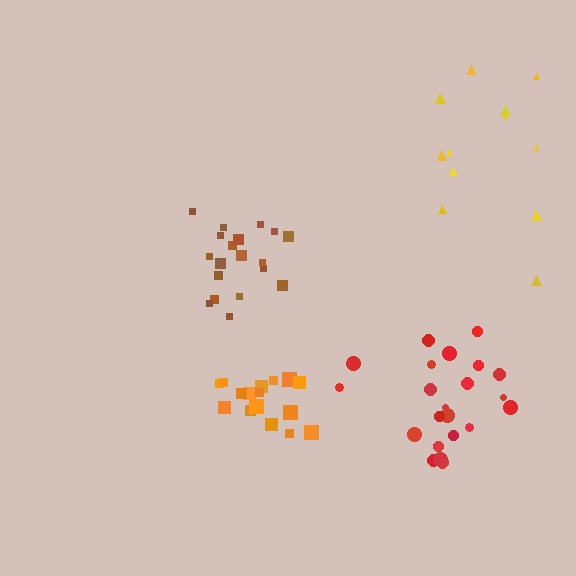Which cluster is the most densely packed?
Orange.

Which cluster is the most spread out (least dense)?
Yellow.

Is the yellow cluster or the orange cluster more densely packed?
Orange.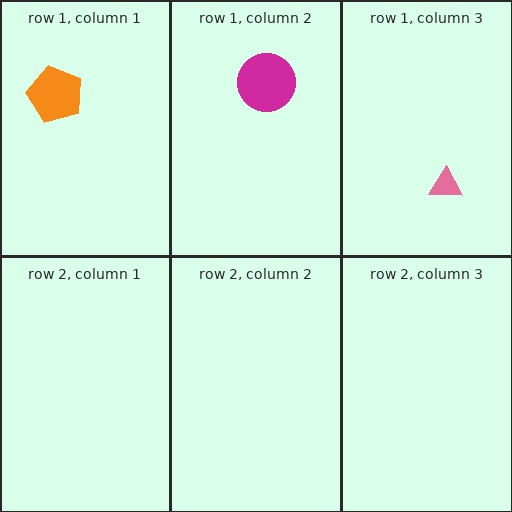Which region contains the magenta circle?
The row 1, column 2 region.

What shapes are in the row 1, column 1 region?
The orange pentagon.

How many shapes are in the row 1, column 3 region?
1.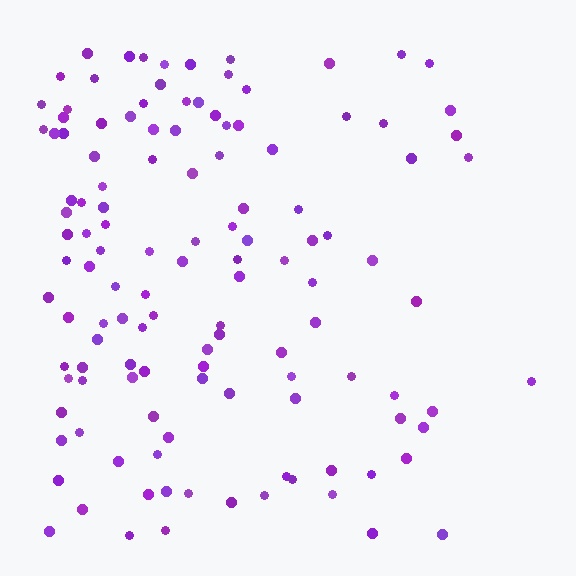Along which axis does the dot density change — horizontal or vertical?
Horizontal.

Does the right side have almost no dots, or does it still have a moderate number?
Still a moderate number, just noticeably fewer than the left.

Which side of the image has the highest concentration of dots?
The left.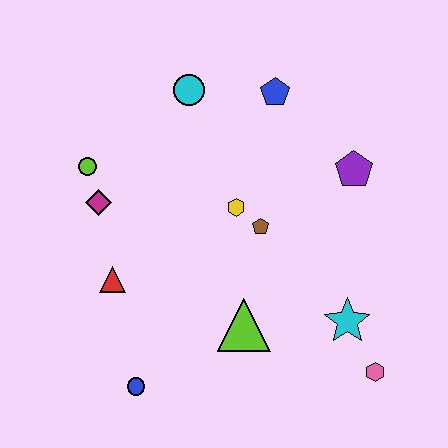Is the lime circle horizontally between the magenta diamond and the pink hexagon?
No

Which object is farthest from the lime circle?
The pink hexagon is farthest from the lime circle.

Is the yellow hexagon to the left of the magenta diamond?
No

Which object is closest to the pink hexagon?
The cyan star is closest to the pink hexagon.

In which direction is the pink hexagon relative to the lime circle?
The pink hexagon is to the right of the lime circle.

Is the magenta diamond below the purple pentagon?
Yes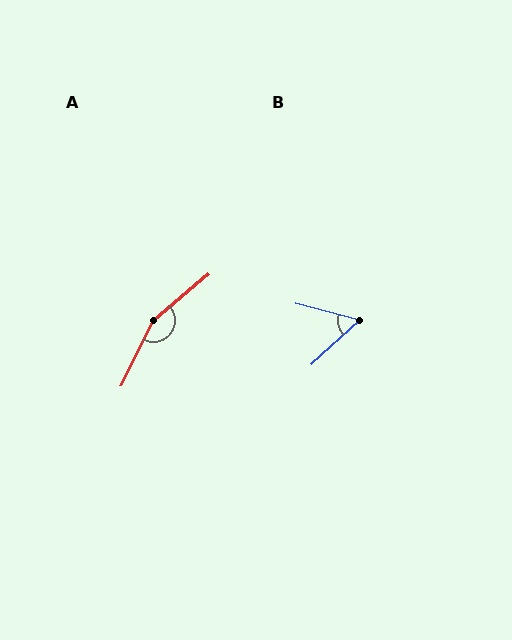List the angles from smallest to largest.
B (57°), A (156°).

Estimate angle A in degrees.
Approximately 156 degrees.